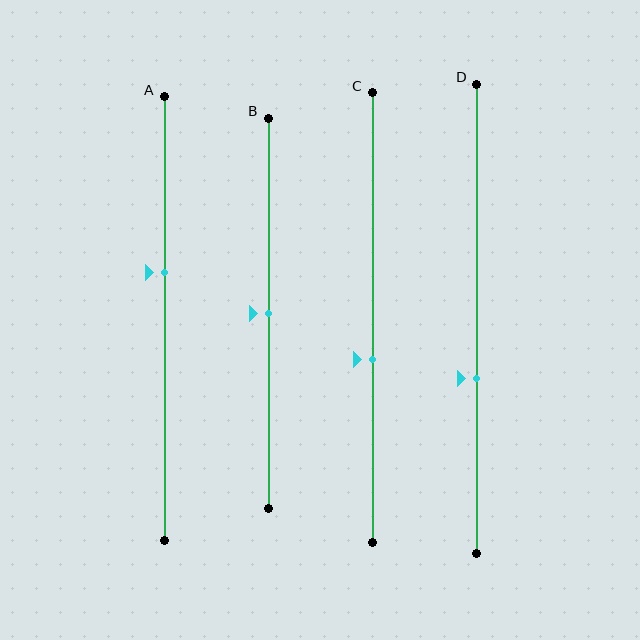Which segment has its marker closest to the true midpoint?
Segment B has its marker closest to the true midpoint.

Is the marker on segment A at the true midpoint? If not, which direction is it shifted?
No, the marker on segment A is shifted upward by about 10% of the segment length.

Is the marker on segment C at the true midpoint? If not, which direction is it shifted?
No, the marker on segment C is shifted downward by about 9% of the segment length.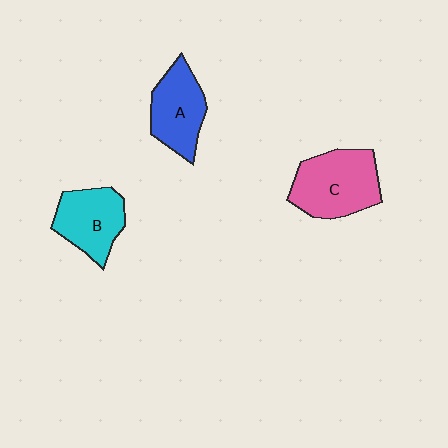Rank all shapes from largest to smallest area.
From largest to smallest: C (pink), A (blue), B (cyan).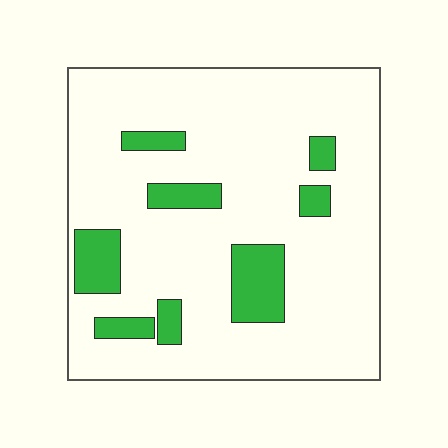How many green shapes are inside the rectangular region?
8.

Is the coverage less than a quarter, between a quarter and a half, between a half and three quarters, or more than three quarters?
Less than a quarter.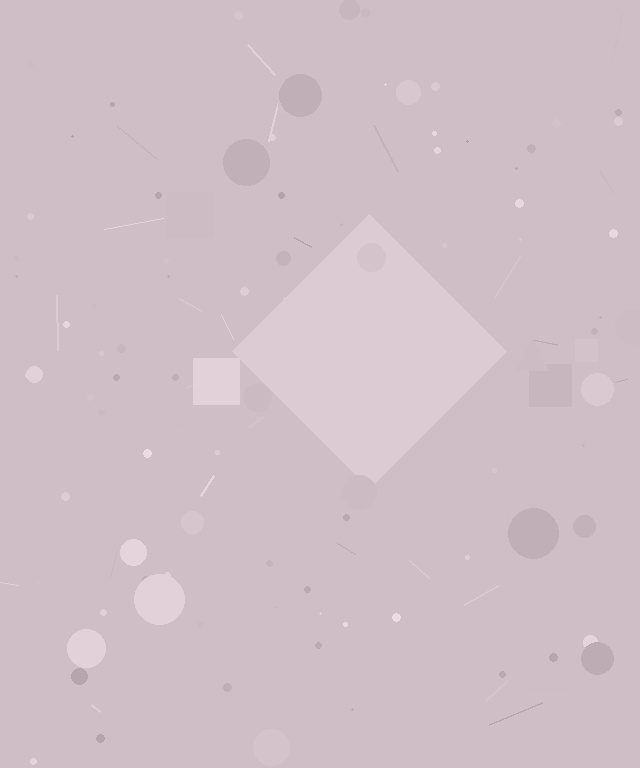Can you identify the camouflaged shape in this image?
The camouflaged shape is a diamond.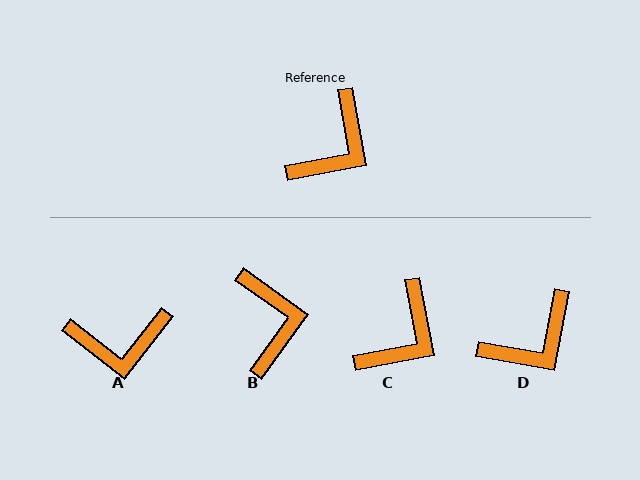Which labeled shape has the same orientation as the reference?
C.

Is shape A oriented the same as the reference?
No, it is off by about 48 degrees.